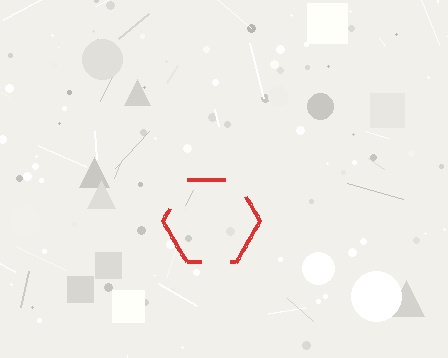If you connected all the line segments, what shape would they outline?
They would outline a hexagon.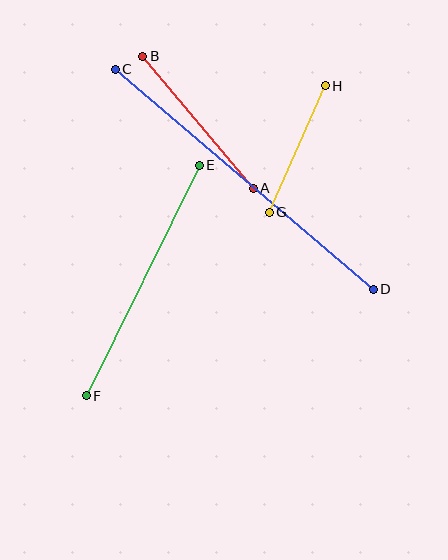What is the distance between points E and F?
The distance is approximately 257 pixels.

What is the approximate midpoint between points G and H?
The midpoint is at approximately (297, 149) pixels.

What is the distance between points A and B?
The distance is approximately 172 pixels.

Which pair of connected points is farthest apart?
Points C and D are farthest apart.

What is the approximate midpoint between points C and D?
The midpoint is at approximately (244, 179) pixels.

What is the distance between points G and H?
The distance is approximately 138 pixels.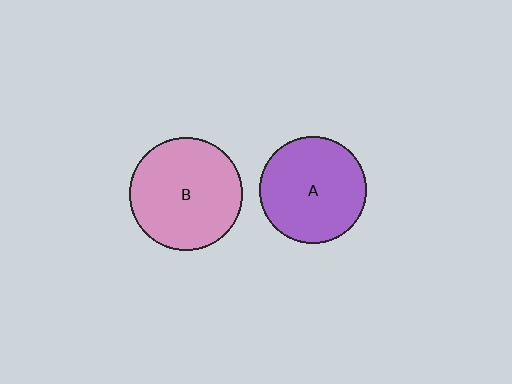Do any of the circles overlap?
No, none of the circles overlap.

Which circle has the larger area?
Circle B (pink).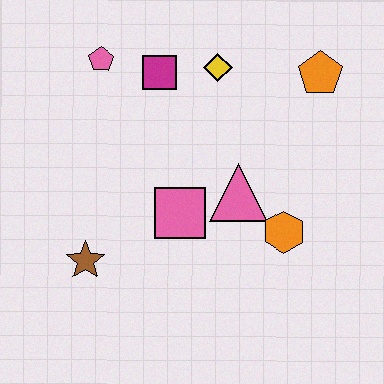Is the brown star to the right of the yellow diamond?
No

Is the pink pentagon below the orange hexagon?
No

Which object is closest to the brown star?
The pink square is closest to the brown star.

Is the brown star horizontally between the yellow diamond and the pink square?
No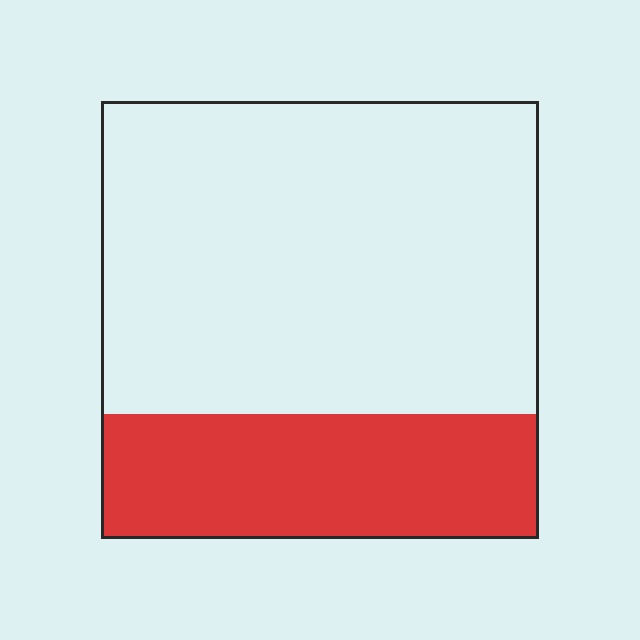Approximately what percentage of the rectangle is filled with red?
Approximately 30%.